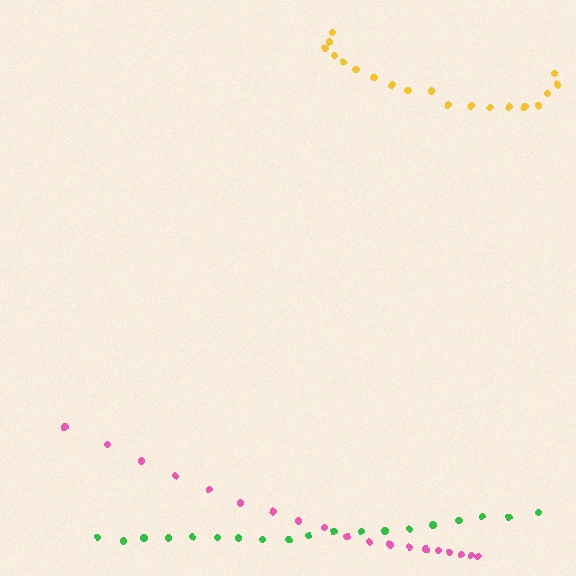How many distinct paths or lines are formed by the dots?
There are 3 distinct paths.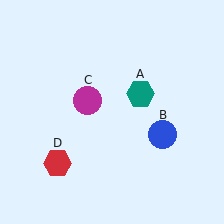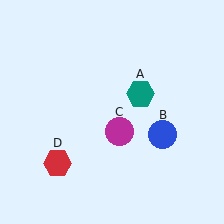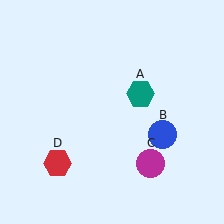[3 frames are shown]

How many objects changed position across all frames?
1 object changed position: magenta circle (object C).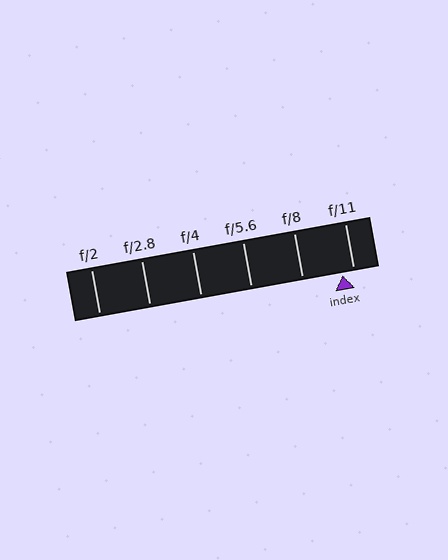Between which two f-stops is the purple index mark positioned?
The index mark is between f/8 and f/11.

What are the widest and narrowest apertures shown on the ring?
The widest aperture shown is f/2 and the narrowest is f/11.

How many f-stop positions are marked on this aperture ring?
There are 6 f-stop positions marked.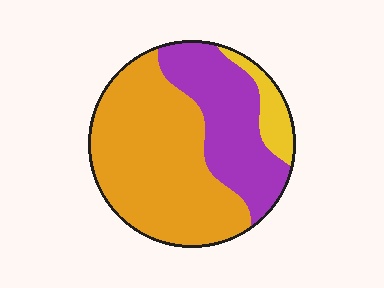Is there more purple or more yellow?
Purple.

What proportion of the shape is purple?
Purple takes up between a quarter and a half of the shape.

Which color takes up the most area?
Orange, at roughly 60%.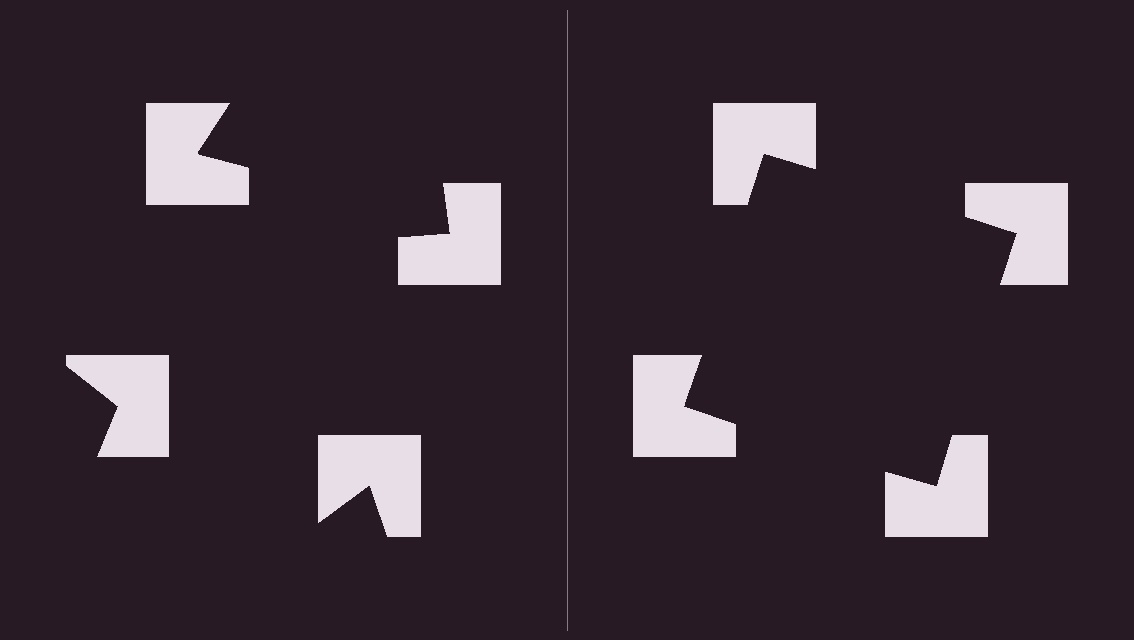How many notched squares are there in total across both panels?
8 — 4 on each side.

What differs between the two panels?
The notched squares are positioned identically on both sides; only the wedge orientations differ. On the right they align to a square; on the left they are misaligned.